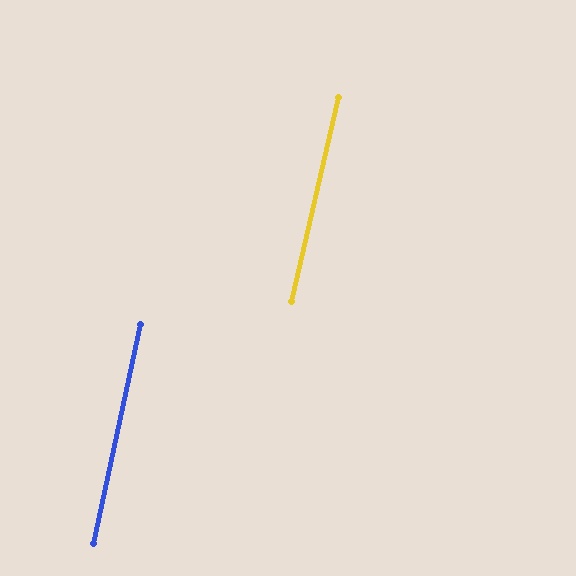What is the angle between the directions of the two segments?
Approximately 1 degree.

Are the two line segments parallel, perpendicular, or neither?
Parallel — their directions differ by only 1.1°.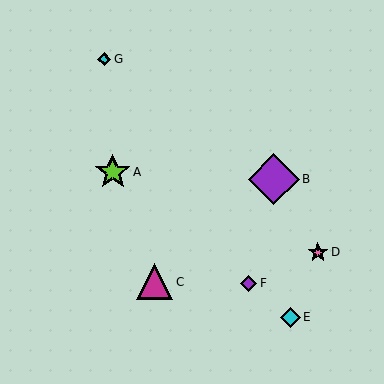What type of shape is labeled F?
Shape F is a purple diamond.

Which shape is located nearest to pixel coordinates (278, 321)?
The cyan diamond (labeled E) at (290, 317) is nearest to that location.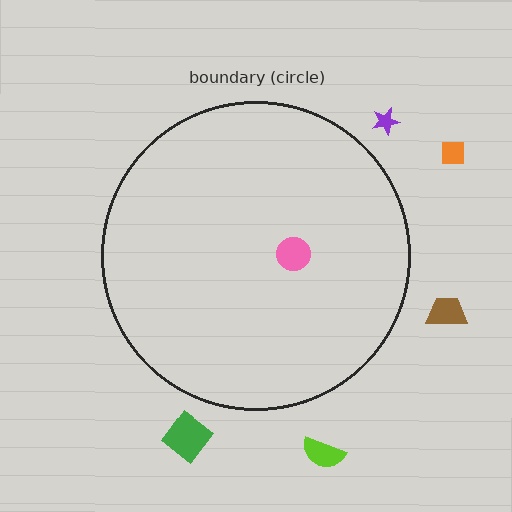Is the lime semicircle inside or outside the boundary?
Outside.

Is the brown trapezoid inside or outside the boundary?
Outside.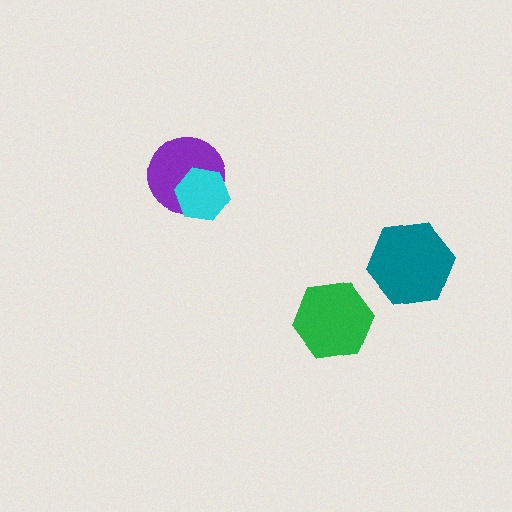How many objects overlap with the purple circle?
1 object overlaps with the purple circle.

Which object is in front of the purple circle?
The cyan hexagon is in front of the purple circle.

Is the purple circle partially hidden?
Yes, it is partially covered by another shape.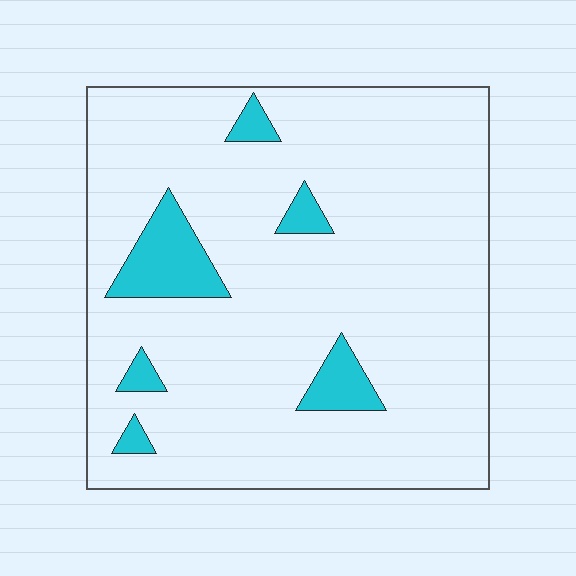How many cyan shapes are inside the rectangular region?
6.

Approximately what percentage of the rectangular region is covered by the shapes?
Approximately 10%.